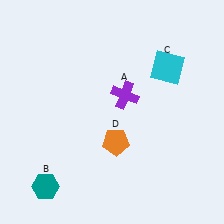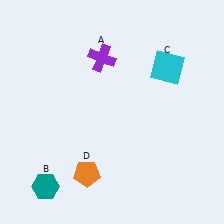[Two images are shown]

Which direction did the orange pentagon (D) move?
The orange pentagon (D) moved down.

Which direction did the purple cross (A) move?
The purple cross (A) moved up.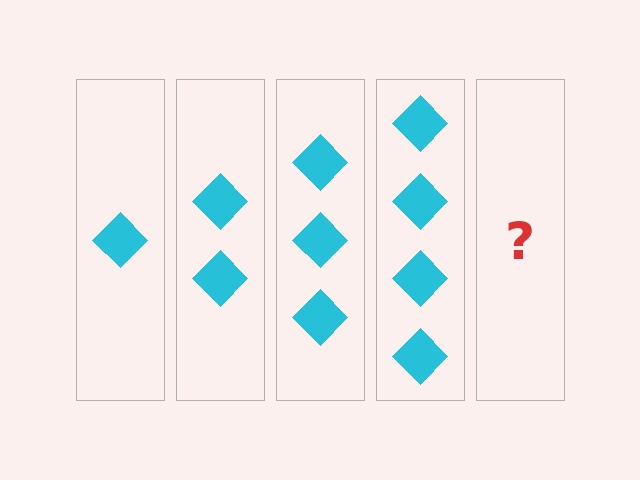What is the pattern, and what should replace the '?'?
The pattern is that each step adds one more diamond. The '?' should be 5 diamonds.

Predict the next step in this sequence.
The next step is 5 diamonds.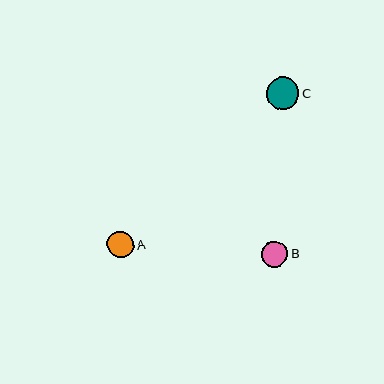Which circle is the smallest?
Circle B is the smallest with a size of approximately 26 pixels.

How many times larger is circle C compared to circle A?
Circle C is approximately 1.2 times the size of circle A.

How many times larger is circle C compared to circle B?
Circle C is approximately 1.3 times the size of circle B.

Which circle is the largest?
Circle C is the largest with a size of approximately 33 pixels.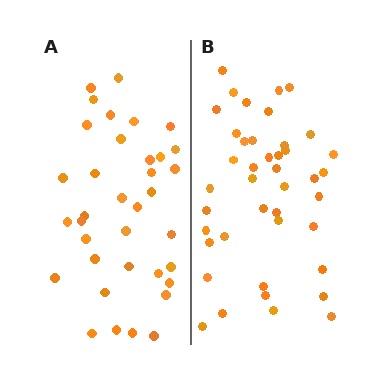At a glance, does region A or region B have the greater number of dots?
Region B (the right region) has more dots.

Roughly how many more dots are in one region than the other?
Region B has about 6 more dots than region A.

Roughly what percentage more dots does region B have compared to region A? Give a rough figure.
About 15% more.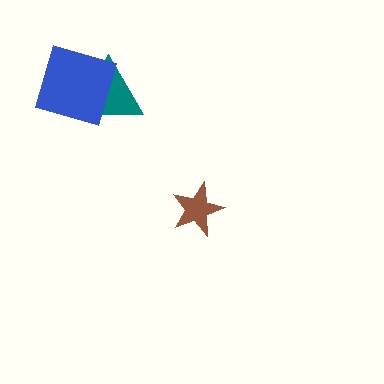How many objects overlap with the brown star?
0 objects overlap with the brown star.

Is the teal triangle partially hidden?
Yes, it is partially covered by another shape.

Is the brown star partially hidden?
No, no other shape covers it.